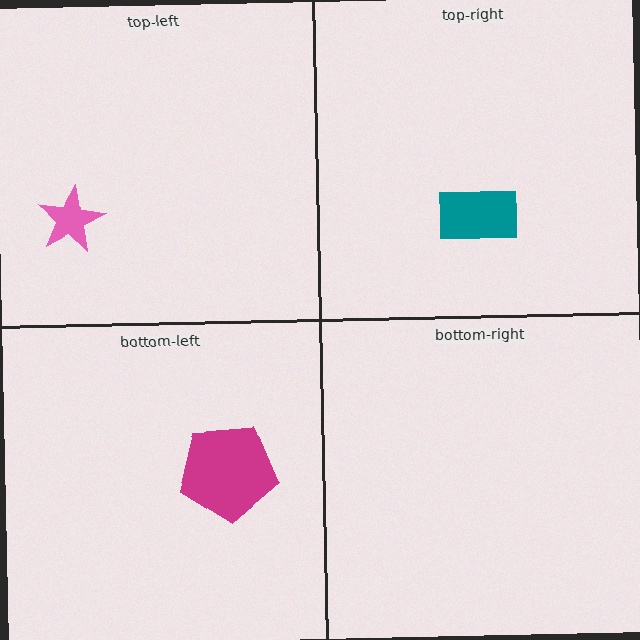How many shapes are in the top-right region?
1.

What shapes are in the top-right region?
The teal rectangle.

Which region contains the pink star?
The top-left region.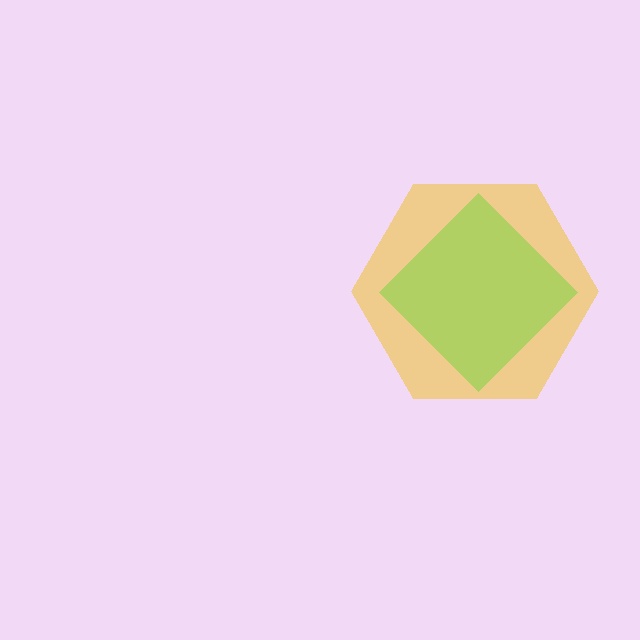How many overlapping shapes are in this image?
There are 2 overlapping shapes in the image.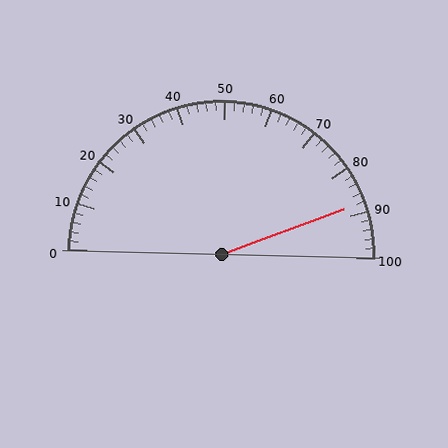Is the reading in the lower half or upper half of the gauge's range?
The reading is in the upper half of the range (0 to 100).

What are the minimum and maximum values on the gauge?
The gauge ranges from 0 to 100.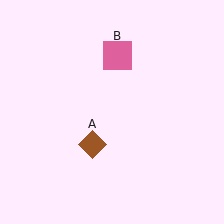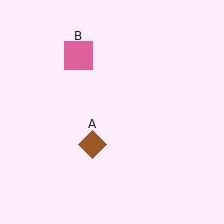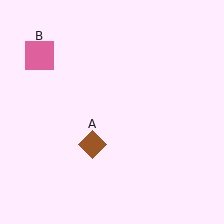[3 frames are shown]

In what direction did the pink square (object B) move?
The pink square (object B) moved left.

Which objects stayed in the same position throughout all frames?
Brown diamond (object A) remained stationary.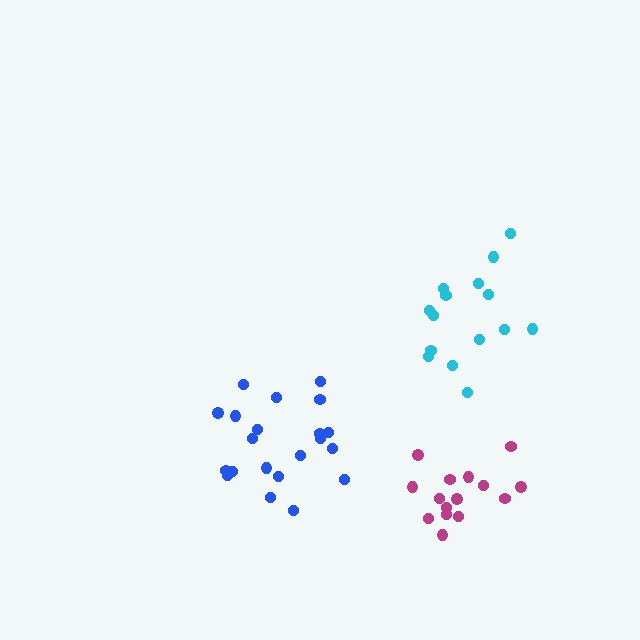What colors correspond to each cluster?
The clusters are colored: cyan, blue, magenta.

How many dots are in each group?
Group 1: 15 dots, Group 2: 21 dots, Group 3: 15 dots (51 total).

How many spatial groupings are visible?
There are 3 spatial groupings.